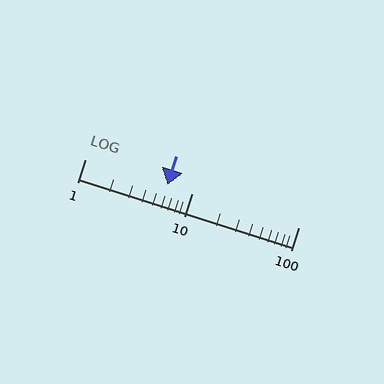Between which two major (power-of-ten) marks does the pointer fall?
The pointer is between 1 and 10.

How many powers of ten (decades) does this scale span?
The scale spans 2 decades, from 1 to 100.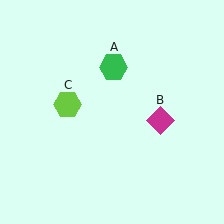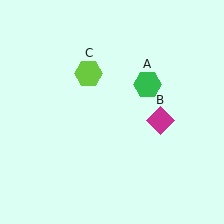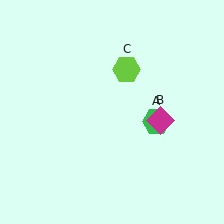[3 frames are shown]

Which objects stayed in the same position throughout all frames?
Magenta diamond (object B) remained stationary.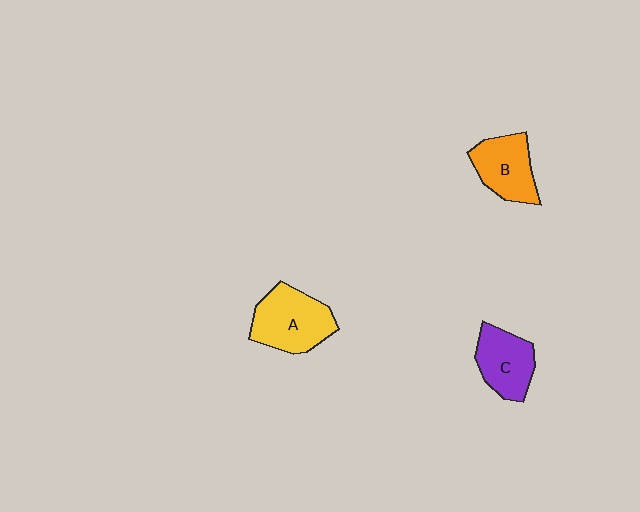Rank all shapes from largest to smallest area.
From largest to smallest: A (yellow), B (orange), C (purple).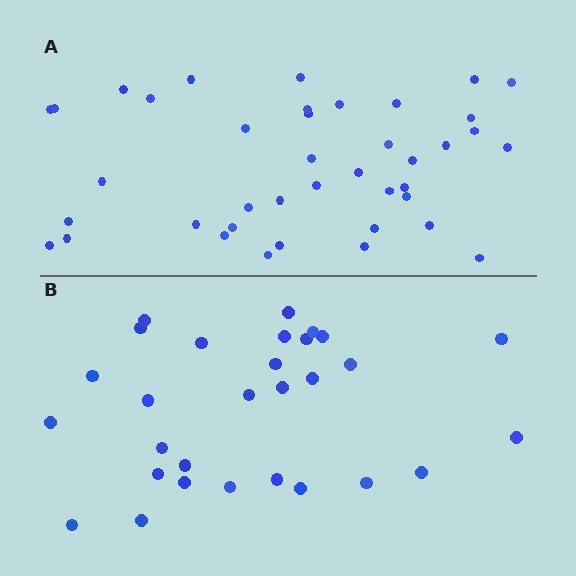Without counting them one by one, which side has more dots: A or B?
Region A (the top region) has more dots.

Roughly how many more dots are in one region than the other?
Region A has roughly 12 or so more dots than region B.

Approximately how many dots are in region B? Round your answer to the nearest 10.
About 30 dots. (The exact count is 29, which rounds to 30.)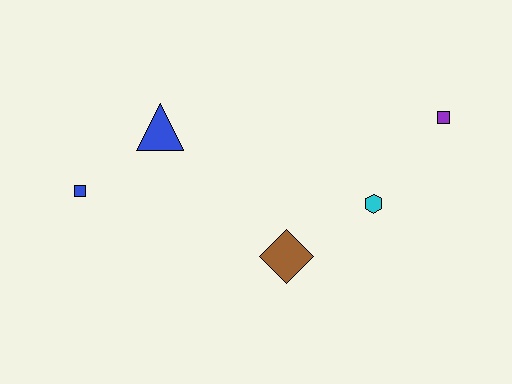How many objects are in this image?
There are 5 objects.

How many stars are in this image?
There are no stars.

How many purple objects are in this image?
There is 1 purple object.